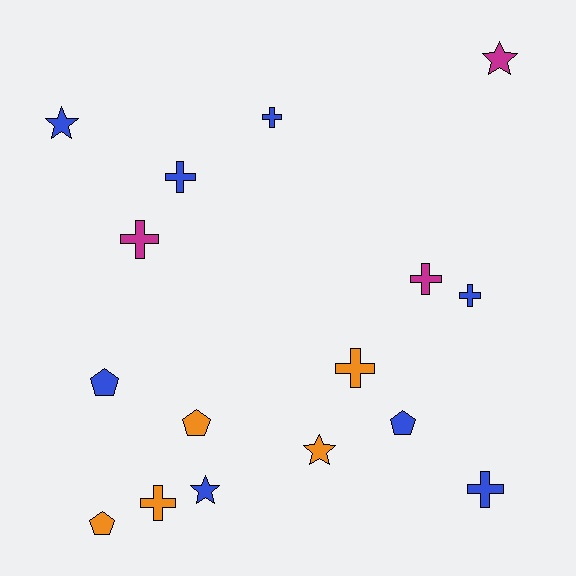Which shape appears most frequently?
Cross, with 8 objects.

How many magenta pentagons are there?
There are no magenta pentagons.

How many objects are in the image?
There are 16 objects.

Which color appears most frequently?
Blue, with 8 objects.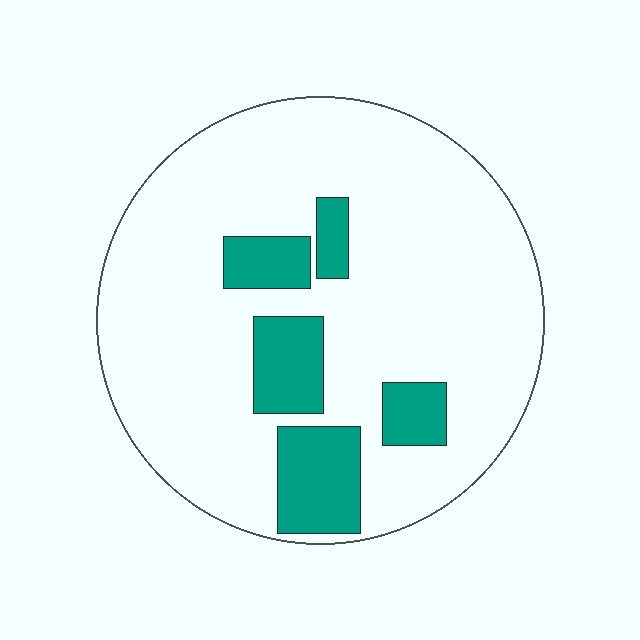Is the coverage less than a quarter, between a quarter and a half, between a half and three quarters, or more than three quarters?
Less than a quarter.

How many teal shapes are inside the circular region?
5.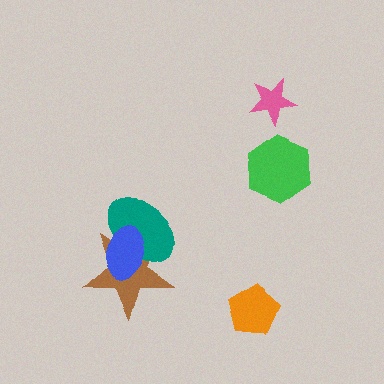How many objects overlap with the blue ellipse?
2 objects overlap with the blue ellipse.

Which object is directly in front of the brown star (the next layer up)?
The teal ellipse is directly in front of the brown star.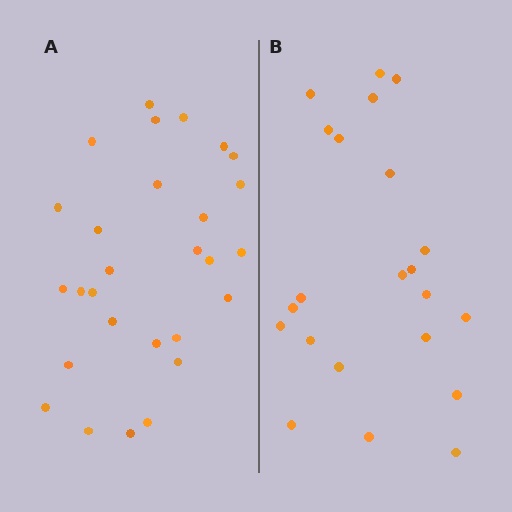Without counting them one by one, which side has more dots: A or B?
Region A (the left region) has more dots.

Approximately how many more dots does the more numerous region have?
Region A has about 6 more dots than region B.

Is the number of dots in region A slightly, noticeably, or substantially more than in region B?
Region A has noticeably more, but not dramatically so. The ratio is roughly 1.3 to 1.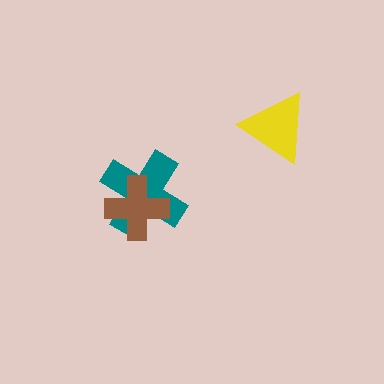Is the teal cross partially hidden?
Yes, it is partially covered by another shape.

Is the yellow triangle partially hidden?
No, no other shape covers it.